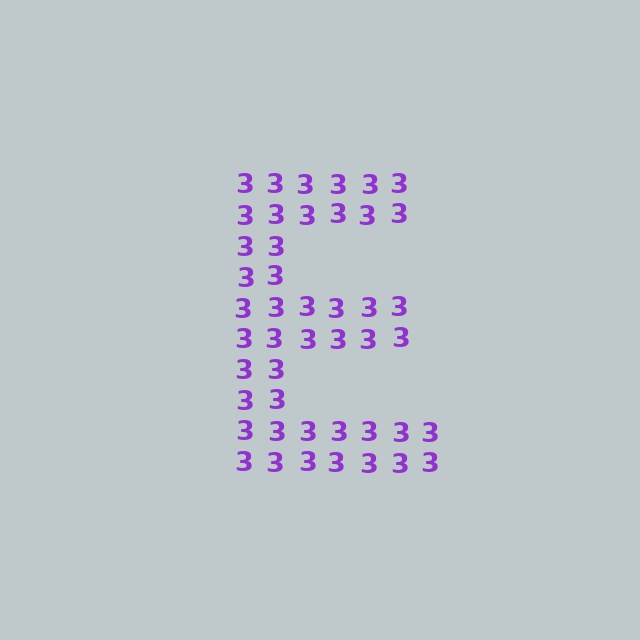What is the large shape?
The large shape is the letter E.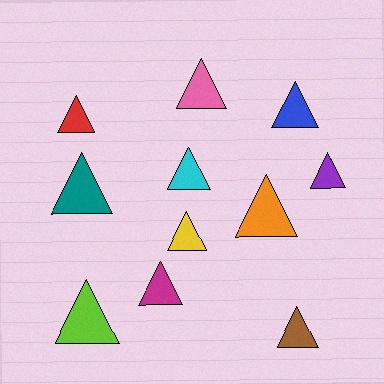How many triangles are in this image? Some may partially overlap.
There are 11 triangles.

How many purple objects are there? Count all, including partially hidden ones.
There is 1 purple object.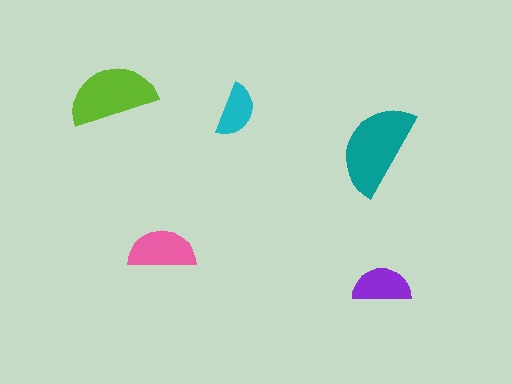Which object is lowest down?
The purple semicircle is bottommost.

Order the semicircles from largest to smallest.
the teal one, the lime one, the pink one, the purple one, the cyan one.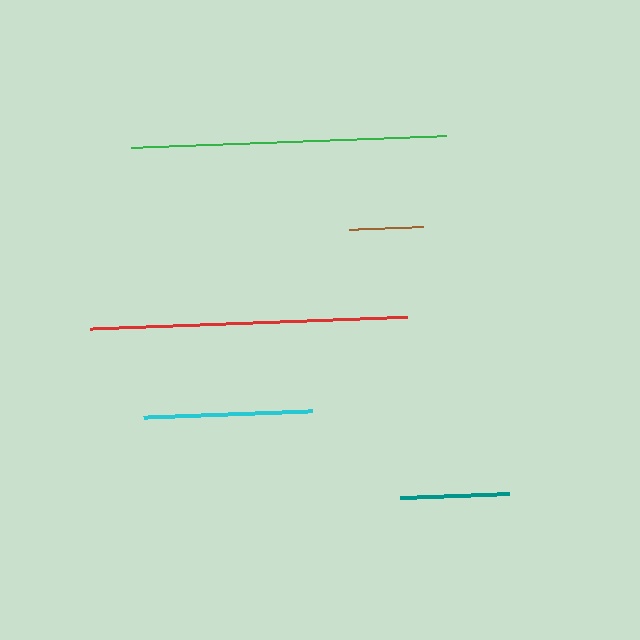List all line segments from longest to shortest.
From longest to shortest: red, green, cyan, teal, brown.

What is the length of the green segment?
The green segment is approximately 315 pixels long.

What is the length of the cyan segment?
The cyan segment is approximately 168 pixels long.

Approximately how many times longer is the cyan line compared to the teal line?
The cyan line is approximately 1.5 times the length of the teal line.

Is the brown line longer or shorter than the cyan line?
The cyan line is longer than the brown line.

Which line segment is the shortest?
The brown line is the shortest at approximately 74 pixels.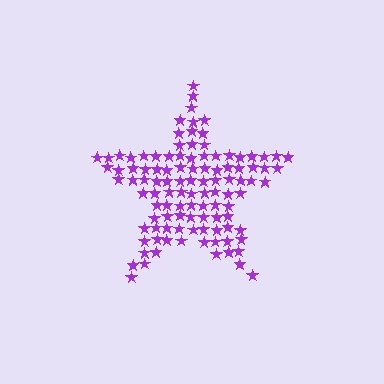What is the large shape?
The large shape is a star.